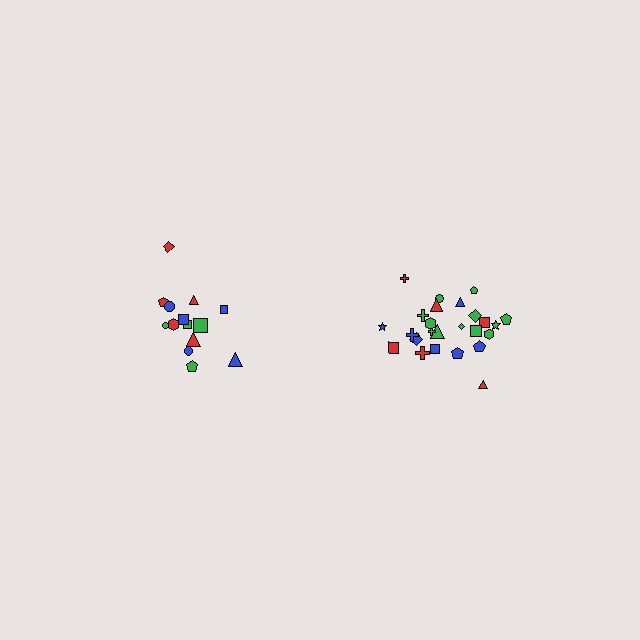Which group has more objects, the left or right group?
The right group.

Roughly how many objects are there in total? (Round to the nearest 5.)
Roughly 40 objects in total.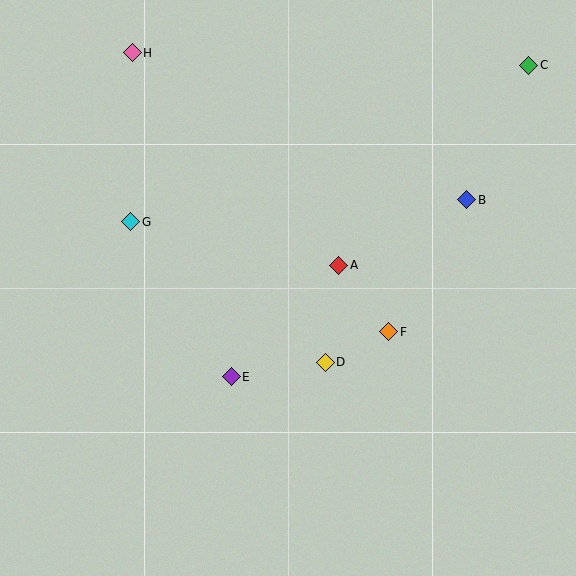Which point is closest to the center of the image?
Point A at (339, 265) is closest to the center.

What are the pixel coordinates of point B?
Point B is at (467, 200).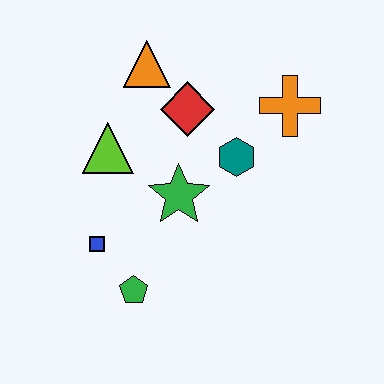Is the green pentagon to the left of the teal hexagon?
Yes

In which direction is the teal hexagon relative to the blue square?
The teal hexagon is to the right of the blue square.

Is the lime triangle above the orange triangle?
No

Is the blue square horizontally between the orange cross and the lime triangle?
No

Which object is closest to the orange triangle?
The red diamond is closest to the orange triangle.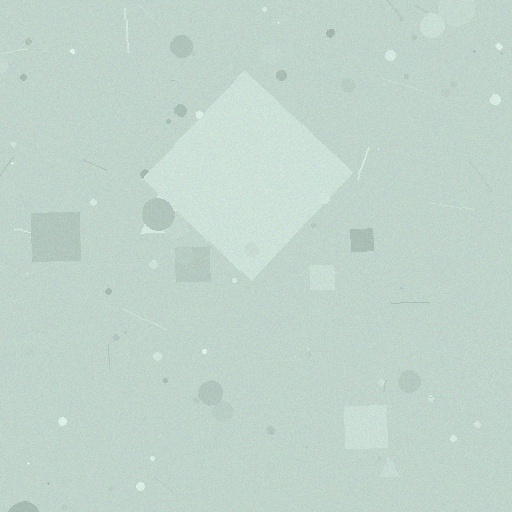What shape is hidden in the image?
A diamond is hidden in the image.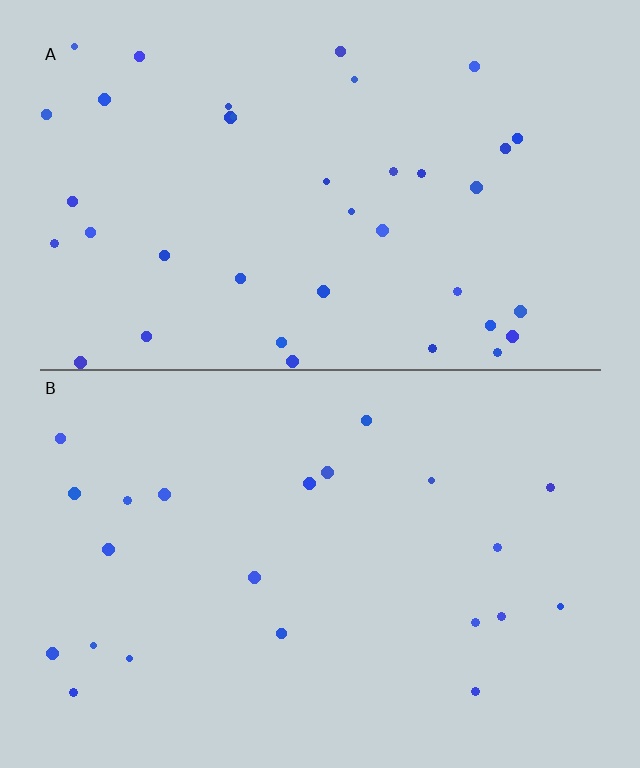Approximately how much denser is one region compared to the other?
Approximately 1.8× — region A over region B.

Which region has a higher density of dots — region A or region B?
A (the top).